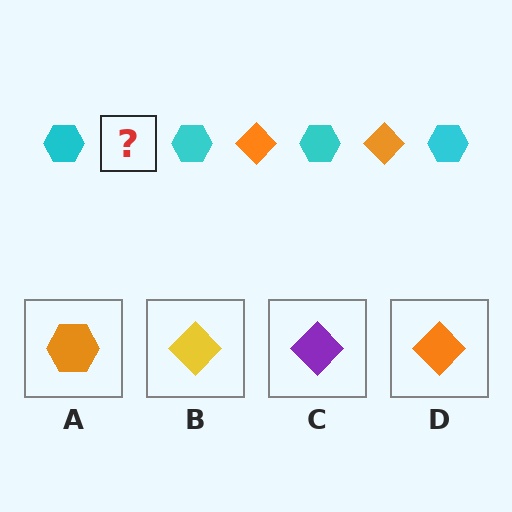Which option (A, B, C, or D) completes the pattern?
D.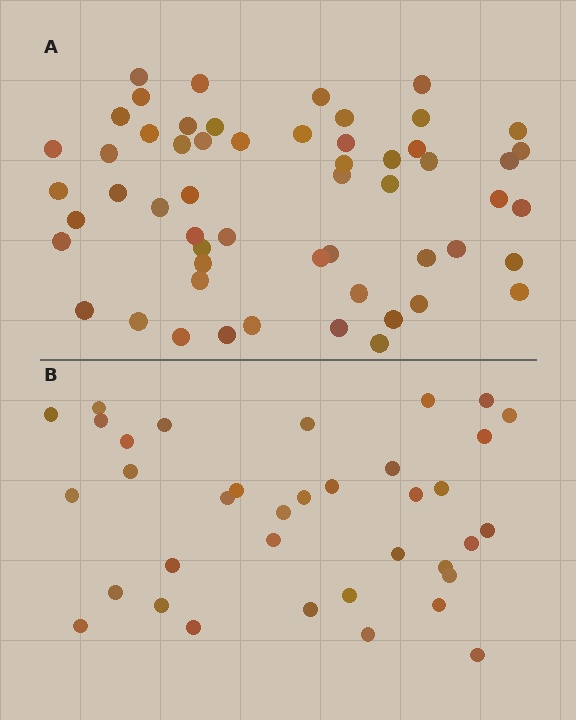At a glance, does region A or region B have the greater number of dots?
Region A (the top region) has more dots.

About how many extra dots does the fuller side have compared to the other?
Region A has approximately 20 more dots than region B.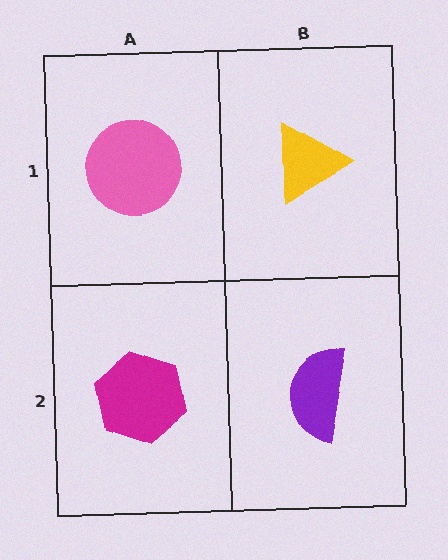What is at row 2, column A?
A magenta hexagon.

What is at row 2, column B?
A purple semicircle.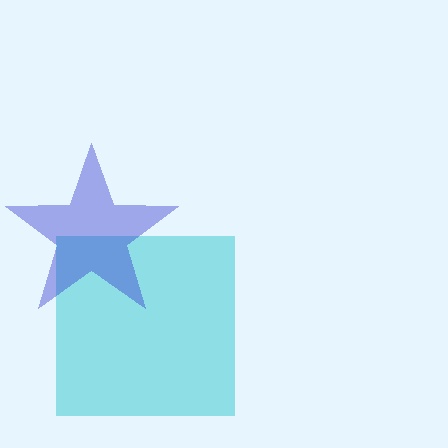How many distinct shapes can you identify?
There are 2 distinct shapes: a cyan square, a blue star.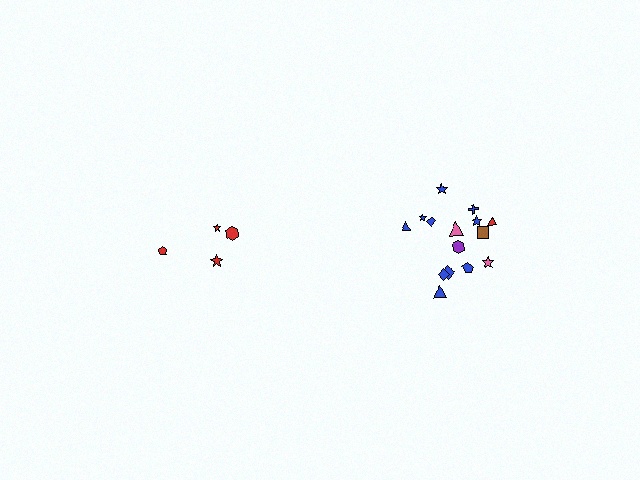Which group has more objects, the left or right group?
The right group.